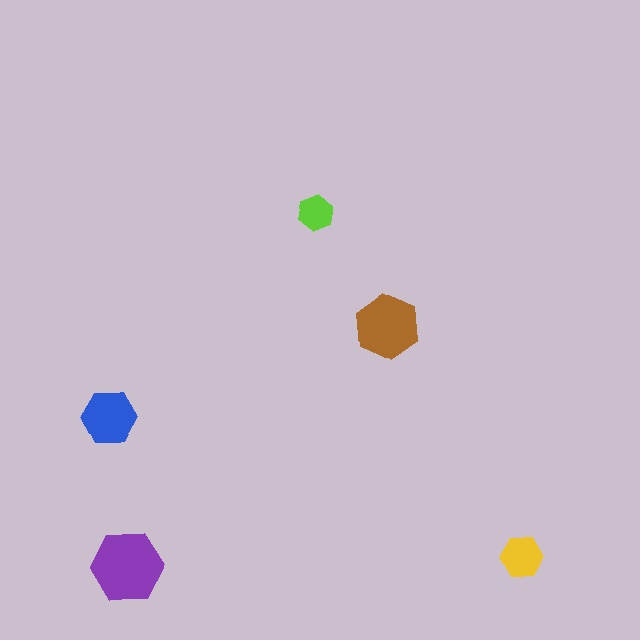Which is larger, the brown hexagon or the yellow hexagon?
The brown one.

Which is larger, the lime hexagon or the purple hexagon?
The purple one.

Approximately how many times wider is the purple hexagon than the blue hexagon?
About 1.5 times wider.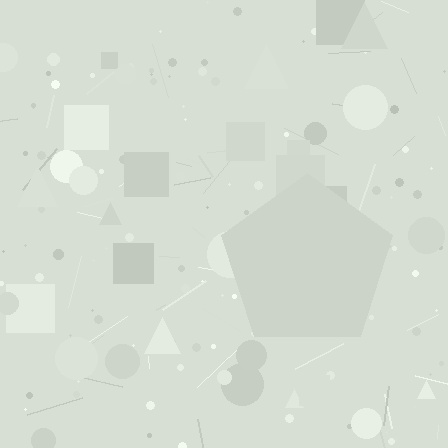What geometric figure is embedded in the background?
A pentagon is embedded in the background.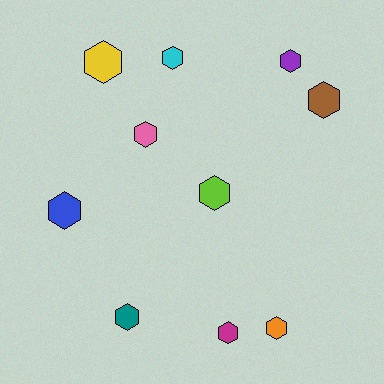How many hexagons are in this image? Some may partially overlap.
There are 10 hexagons.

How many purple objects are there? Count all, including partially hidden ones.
There is 1 purple object.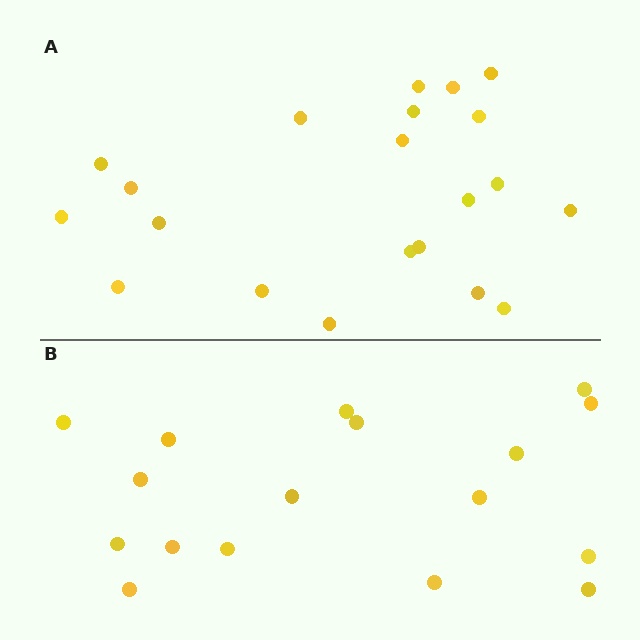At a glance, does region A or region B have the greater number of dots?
Region A (the top region) has more dots.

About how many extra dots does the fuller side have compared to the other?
Region A has about 4 more dots than region B.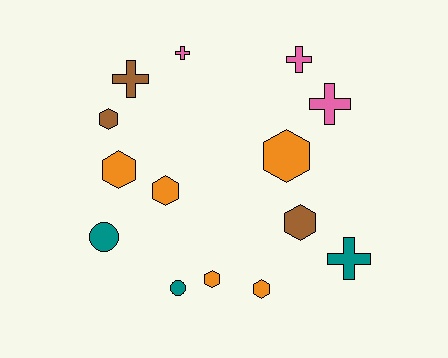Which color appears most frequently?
Orange, with 5 objects.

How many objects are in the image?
There are 14 objects.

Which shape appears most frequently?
Hexagon, with 7 objects.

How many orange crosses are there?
There are no orange crosses.